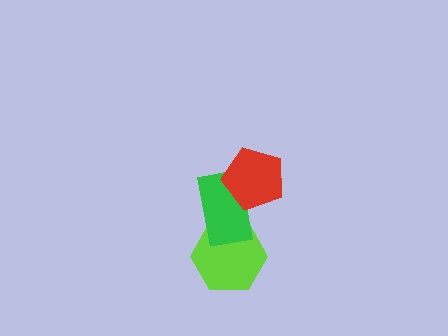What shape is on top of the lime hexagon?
The green rectangle is on top of the lime hexagon.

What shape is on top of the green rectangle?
The red pentagon is on top of the green rectangle.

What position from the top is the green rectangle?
The green rectangle is 2nd from the top.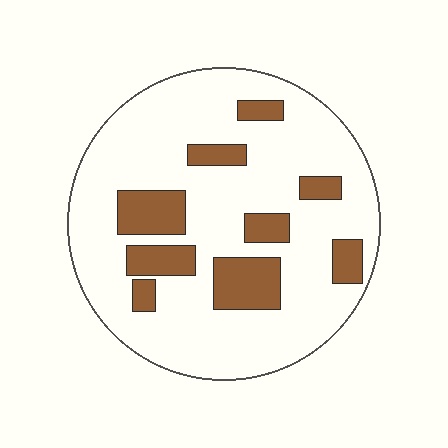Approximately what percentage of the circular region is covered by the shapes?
Approximately 20%.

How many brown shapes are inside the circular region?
9.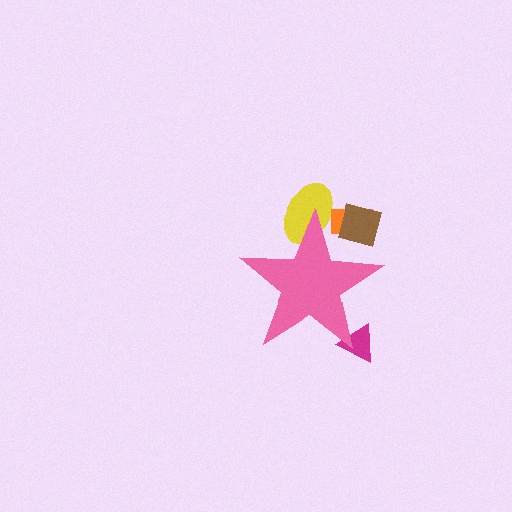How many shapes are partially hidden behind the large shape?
4 shapes are partially hidden.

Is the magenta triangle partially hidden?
Yes, the magenta triangle is partially hidden behind the pink star.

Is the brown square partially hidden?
Yes, the brown square is partially hidden behind the pink star.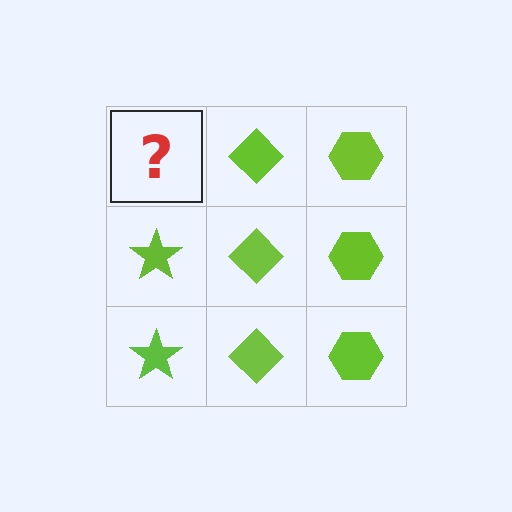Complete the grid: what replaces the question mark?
The question mark should be replaced with a lime star.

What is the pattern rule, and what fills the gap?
The rule is that each column has a consistent shape. The gap should be filled with a lime star.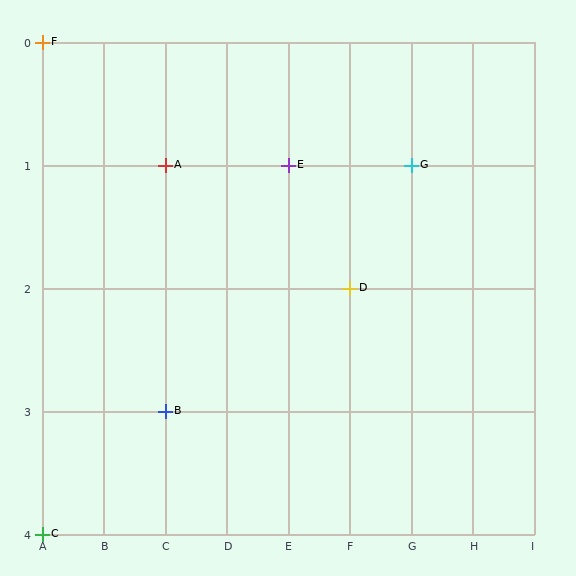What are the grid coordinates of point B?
Point B is at grid coordinates (C, 3).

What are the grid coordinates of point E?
Point E is at grid coordinates (E, 1).